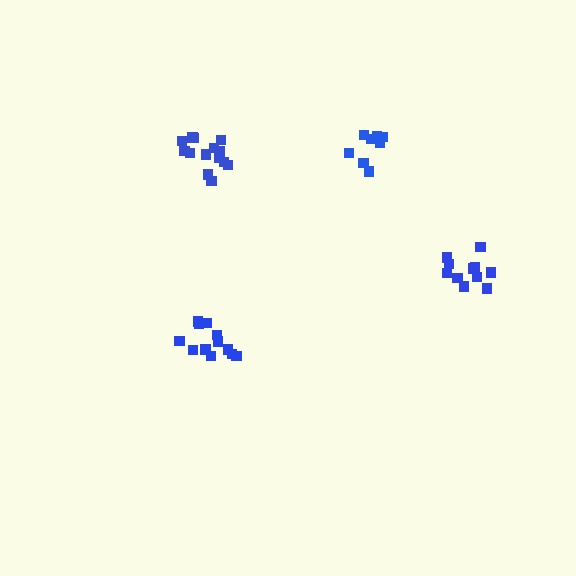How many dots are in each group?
Group 1: 8 dots, Group 2: 14 dots, Group 3: 12 dots, Group 4: 11 dots (45 total).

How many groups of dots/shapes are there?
There are 4 groups.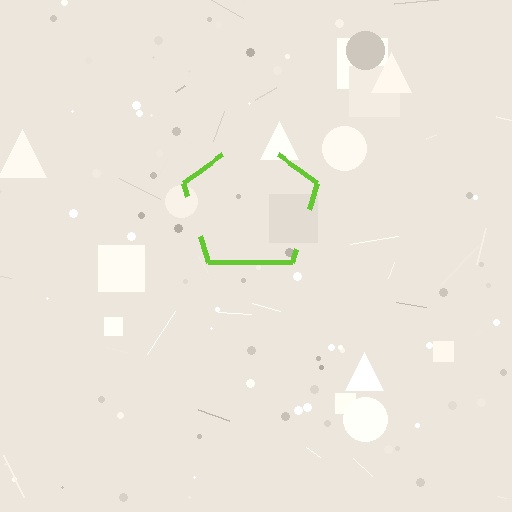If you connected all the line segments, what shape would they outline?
They would outline a pentagon.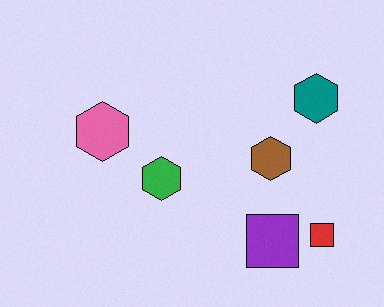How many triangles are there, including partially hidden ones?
There are no triangles.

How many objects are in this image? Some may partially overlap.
There are 6 objects.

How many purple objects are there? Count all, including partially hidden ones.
There is 1 purple object.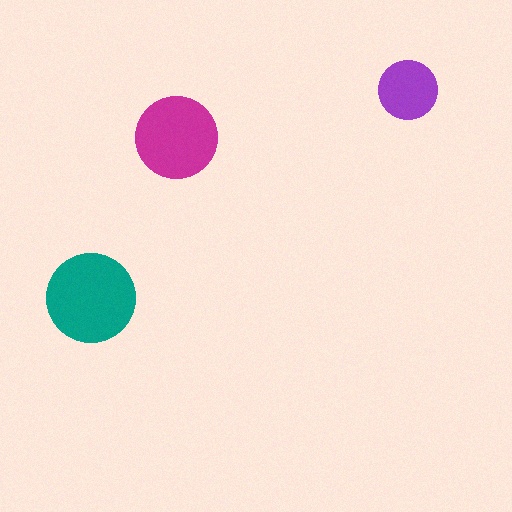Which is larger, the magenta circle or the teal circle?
The teal one.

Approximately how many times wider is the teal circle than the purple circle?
About 1.5 times wider.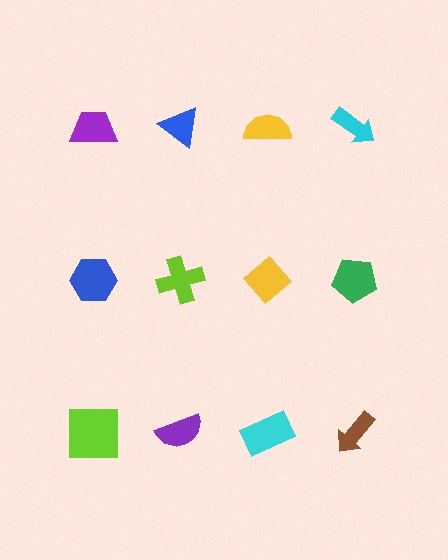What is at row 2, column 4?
A green pentagon.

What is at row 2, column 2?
A lime cross.